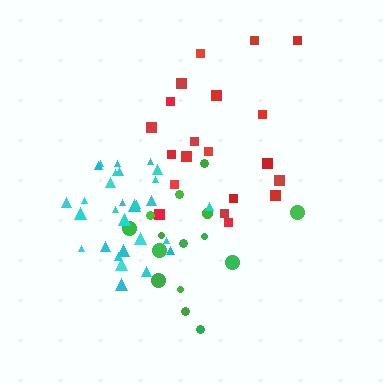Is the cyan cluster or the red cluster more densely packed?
Cyan.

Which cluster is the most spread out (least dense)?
Red.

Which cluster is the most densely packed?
Cyan.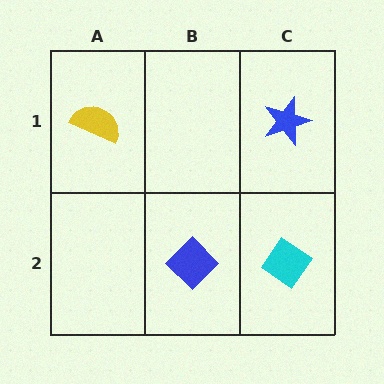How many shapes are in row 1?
2 shapes.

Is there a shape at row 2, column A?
No, that cell is empty.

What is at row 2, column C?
A cyan diamond.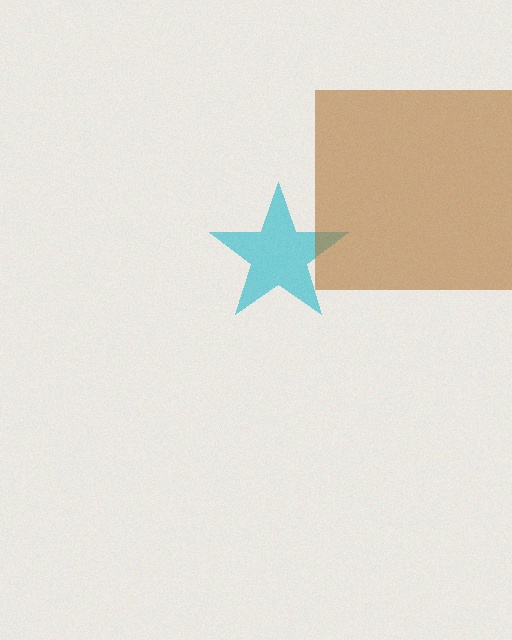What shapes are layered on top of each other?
The layered shapes are: a cyan star, a brown square.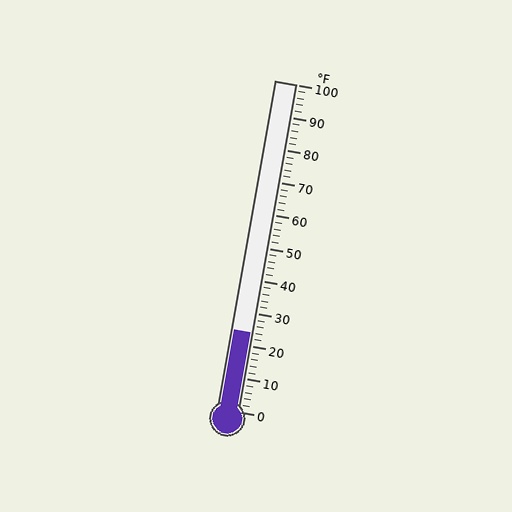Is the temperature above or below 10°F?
The temperature is above 10°F.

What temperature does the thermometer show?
The thermometer shows approximately 24°F.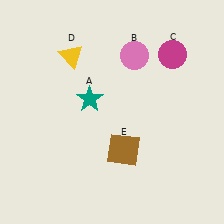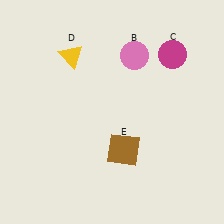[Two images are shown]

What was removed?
The teal star (A) was removed in Image 2.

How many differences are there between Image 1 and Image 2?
There is 1 difference between the two images.